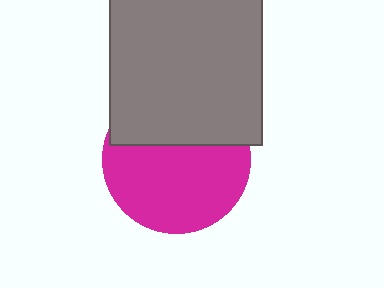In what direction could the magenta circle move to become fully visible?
The magenta circle could move down. That would shift it out from behind the gray rectangle entirely.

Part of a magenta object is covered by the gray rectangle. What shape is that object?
It is a circle.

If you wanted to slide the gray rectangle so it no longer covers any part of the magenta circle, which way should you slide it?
Slide it up — that is the most direct way to separate the two shapes.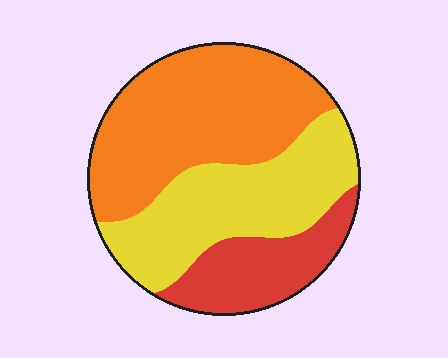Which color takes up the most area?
Orange, at roughly 45%.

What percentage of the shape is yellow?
Yellow covers about 35% of the shape.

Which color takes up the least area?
Red, at roughly 20%.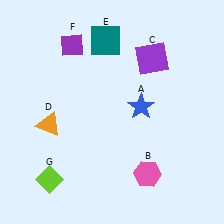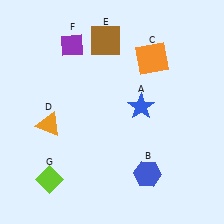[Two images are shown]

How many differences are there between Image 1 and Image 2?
There are 3 differences between the two images.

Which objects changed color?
B changed from pink to blue. C changed from purple to orange. E changed from teal to brown.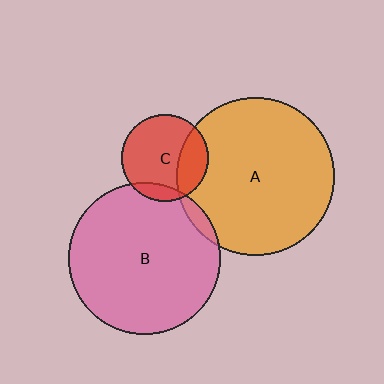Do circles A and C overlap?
Yes.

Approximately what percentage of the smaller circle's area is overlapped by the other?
Approximately 25%.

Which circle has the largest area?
Circle A (orange).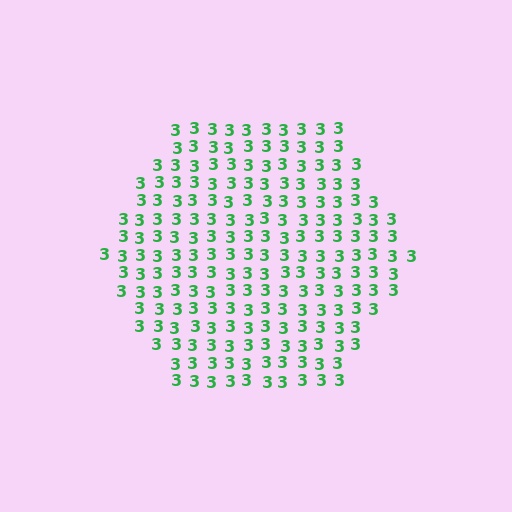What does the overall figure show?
The overall figure shows a hexagon.